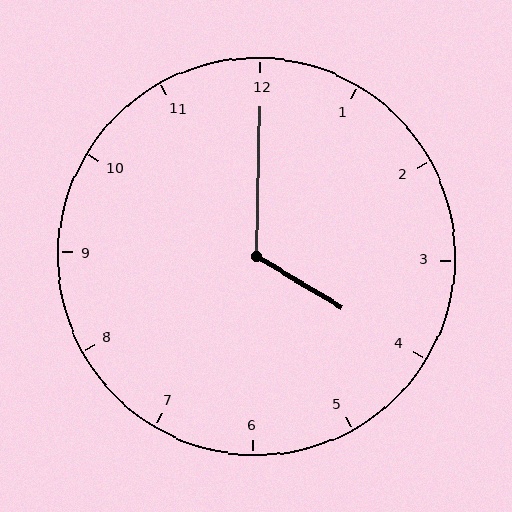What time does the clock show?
4:00.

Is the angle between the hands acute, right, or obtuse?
It is obtuse.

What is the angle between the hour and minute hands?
Approximately 120 degrees.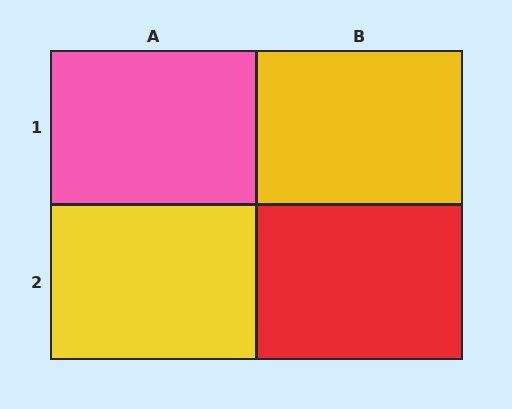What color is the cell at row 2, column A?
Yellow.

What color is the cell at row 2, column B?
Red.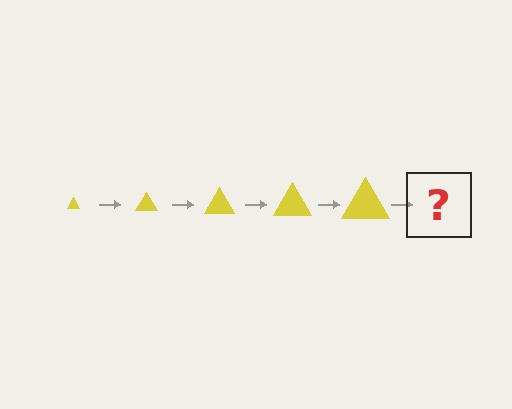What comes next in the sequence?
The next element should be a yellow triangle, larger than the previous one.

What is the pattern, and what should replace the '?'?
The pattern is that the triangle gets progressively larger each step. The '?' should be a yellow triangle, larger than the previous one.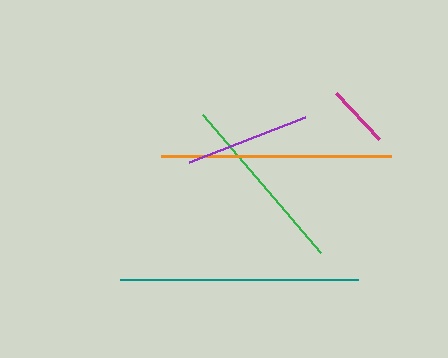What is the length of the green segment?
The green segment is approximately 182 pixels long.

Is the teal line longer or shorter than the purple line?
The teal line is longer than the purple line.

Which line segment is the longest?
The teal line is the longest at approximately 237 pixels.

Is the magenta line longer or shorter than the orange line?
The orange line is longer than the magenta line.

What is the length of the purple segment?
The purple segment is approximately 124 pixels long.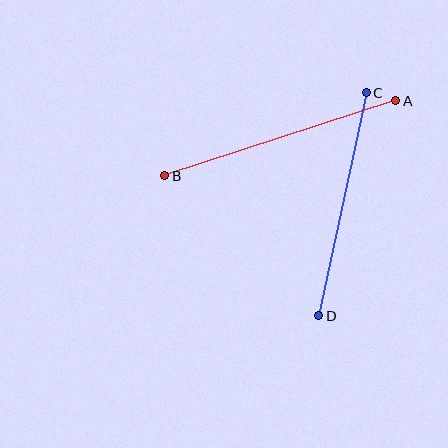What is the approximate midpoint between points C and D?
The midpoint is at approximately (342, 204) pixels.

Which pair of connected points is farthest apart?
Points A and B are farthest apart.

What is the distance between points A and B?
The distance is approximately 243 pixels.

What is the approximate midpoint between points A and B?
The midpoint is at approximately (280, 138) pixels.